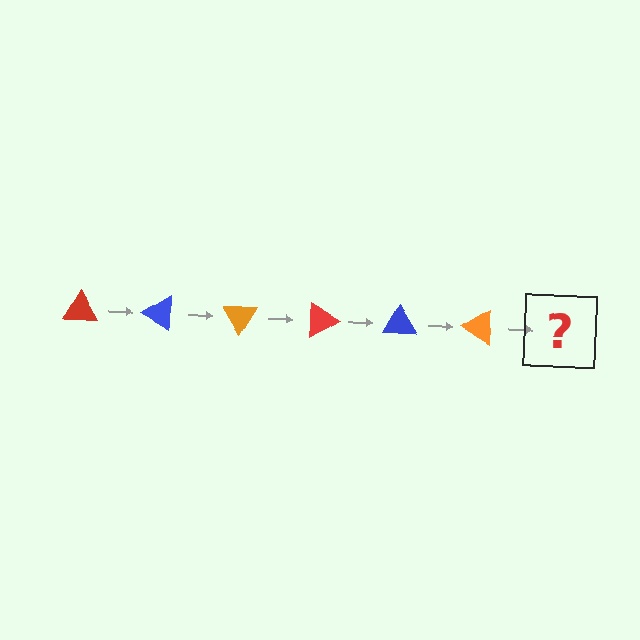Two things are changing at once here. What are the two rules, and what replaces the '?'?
The two rules are that it rotates 30 degrees each step and the color cycles through red, blue, and orange. The '?' should be a red triangle, rotated 180 degrees from the start.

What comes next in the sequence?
The next element should be a red triangle, rotated 180 degrees from the start.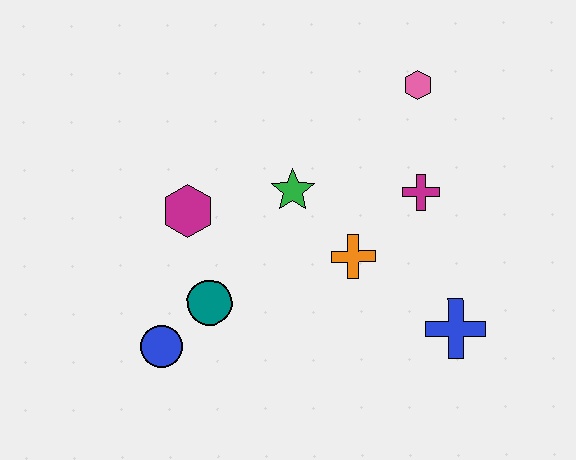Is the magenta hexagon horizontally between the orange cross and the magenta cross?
No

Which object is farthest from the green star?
The blue cross is farthest from the green star.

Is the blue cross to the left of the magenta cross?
No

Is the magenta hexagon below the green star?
Yes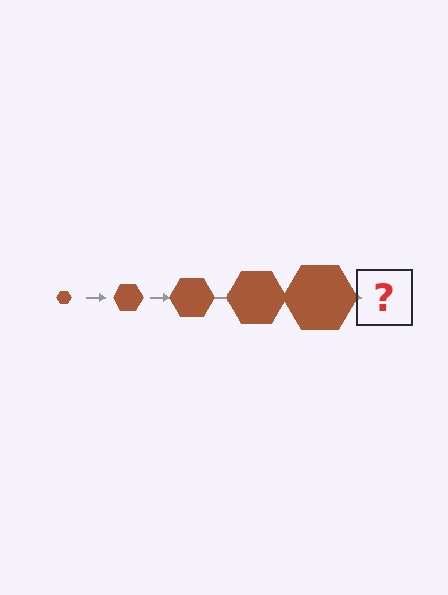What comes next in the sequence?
The next element should be a brown hexagon, larger than the previous one.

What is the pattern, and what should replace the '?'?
The pattern is that the hexagon gets progressively larger each step. The '?' should be a brown hexagon, larger than the previous one.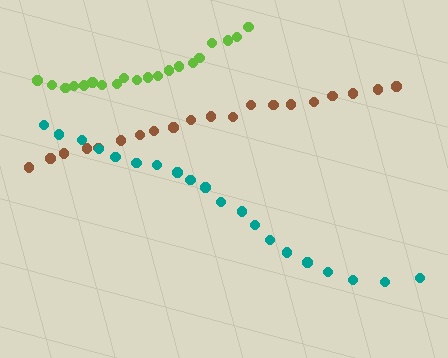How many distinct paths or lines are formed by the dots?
There are 3 distinct paths.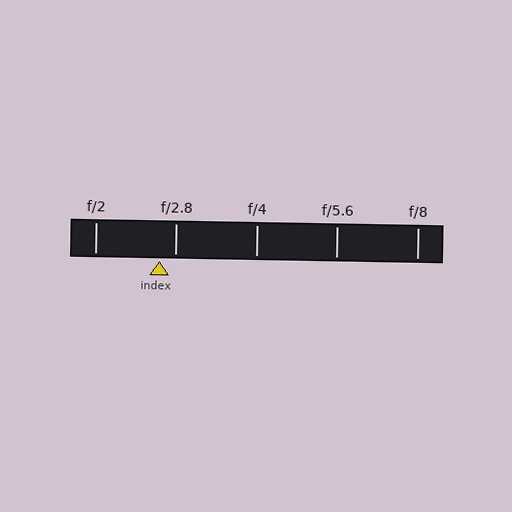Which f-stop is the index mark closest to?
The index mark is closest to f/2.8.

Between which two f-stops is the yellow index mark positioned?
The index mark is between f/2 and f/2.8.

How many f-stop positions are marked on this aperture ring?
There are 5 f-stop positions marked.